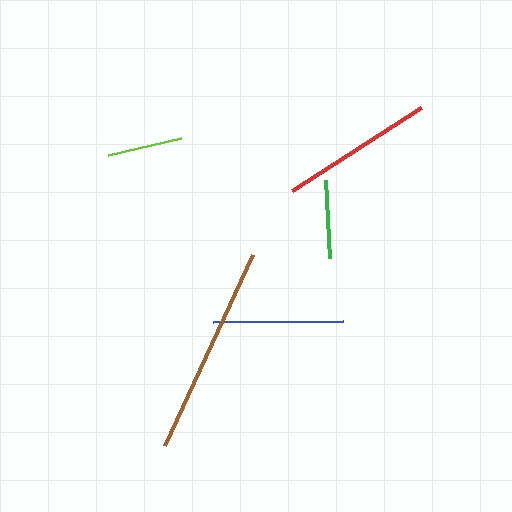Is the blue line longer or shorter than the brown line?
The brown line is longer than the blue line.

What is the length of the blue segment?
The blue segment is approximately 130 pixels long.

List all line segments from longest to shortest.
From longest to shortest: brown, red, blue, green, lime.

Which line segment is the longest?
The brown line is the longest at approximately 210 pixels.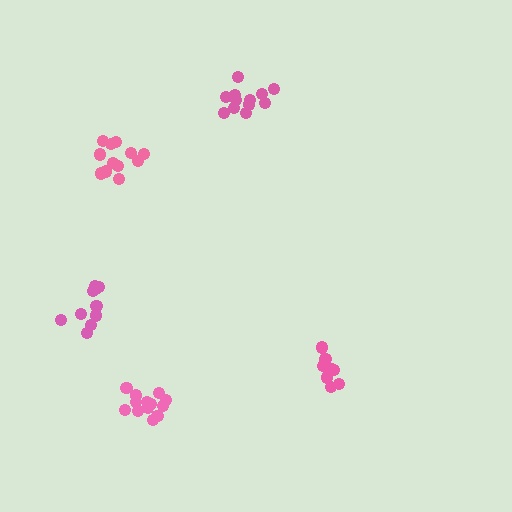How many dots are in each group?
Group 1: 13 dots, Group 2: 13 dots, Group 3: 10 dots, Group 4: 8 dots, Group 5: 13 dots (57 total).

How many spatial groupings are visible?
There are 5 spatial groupings.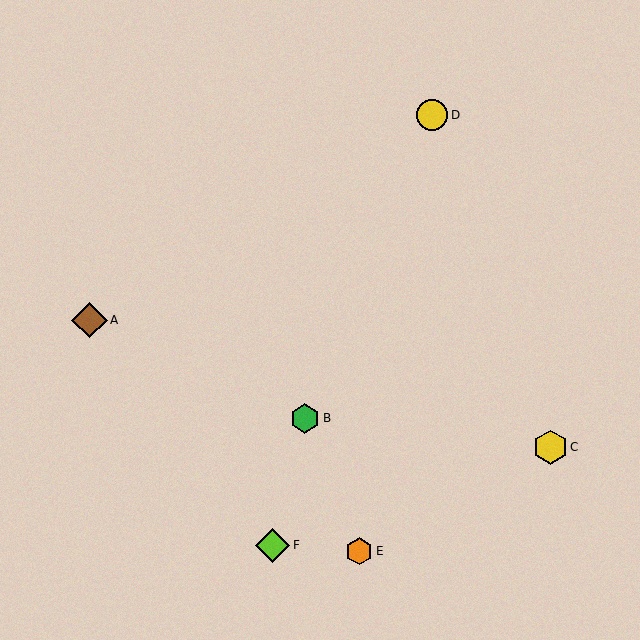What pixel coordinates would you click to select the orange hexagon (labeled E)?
Click at (359, 551) to select the orange hexagon E.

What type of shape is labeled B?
Shape B is a green hexagon.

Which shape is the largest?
The brown diamond (labeled A) is the largest.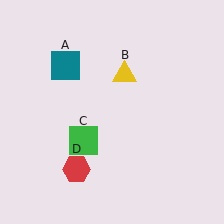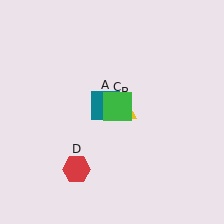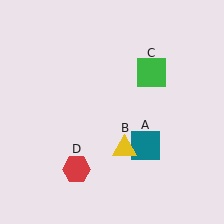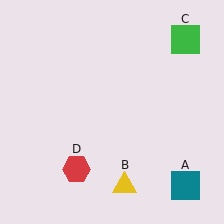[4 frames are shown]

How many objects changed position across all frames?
3 objects changed position: teal square (object A), yellow triangle (object B), green square (object C).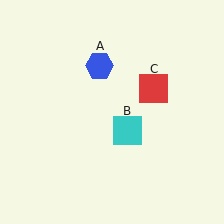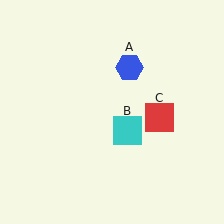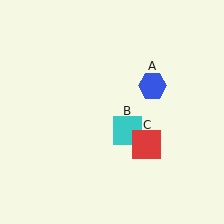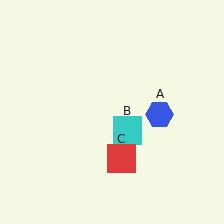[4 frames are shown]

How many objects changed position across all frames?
2 objects changed position: blue hexagon (object A), red square (object C).